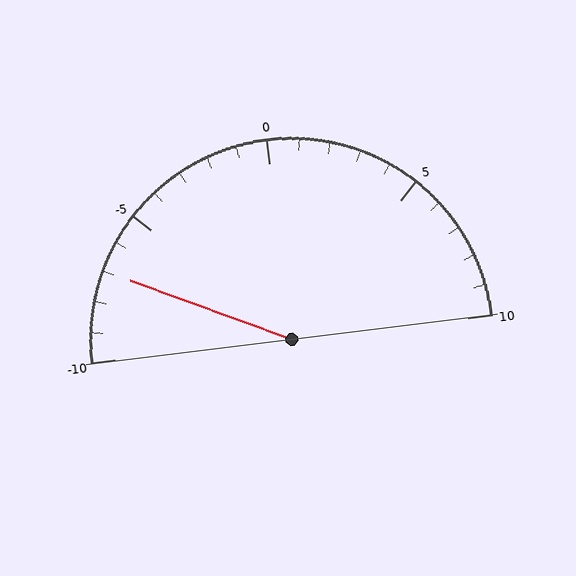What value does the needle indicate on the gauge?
The needle indicates approximately -7.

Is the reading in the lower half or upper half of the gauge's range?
The reading is in the lower half of the range (-10 to 10).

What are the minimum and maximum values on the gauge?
The gauge ranges from -10 to 10.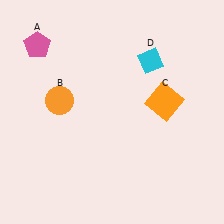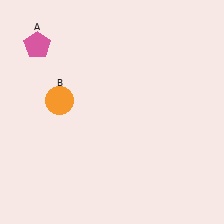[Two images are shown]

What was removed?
The cyan diamond (D), the orange square (C) were removed in Image 2.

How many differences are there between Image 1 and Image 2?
There are 2 differences between the two images.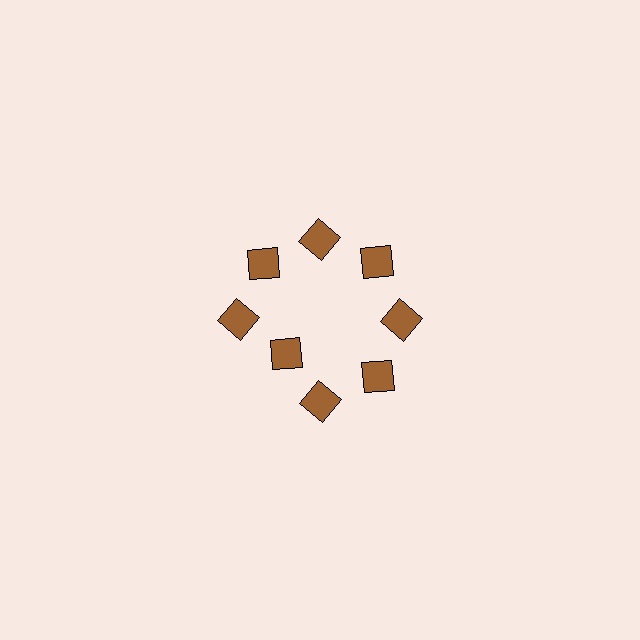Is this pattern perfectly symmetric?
No. The 8 brown diamonds are arranged in a ring, but one element near the 8 o'clock position is pulled inward toward the center, breaking the 8-fold rotational symmetry.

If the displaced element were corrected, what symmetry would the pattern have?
It would have 8-fold rotational symmetry — the pattern would map onto itself every 45 degrees.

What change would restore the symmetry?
The symmetry would be restored by moving it outward, back onto the ring so that all 8 diamonds sit at equal angles and equal distance from the center.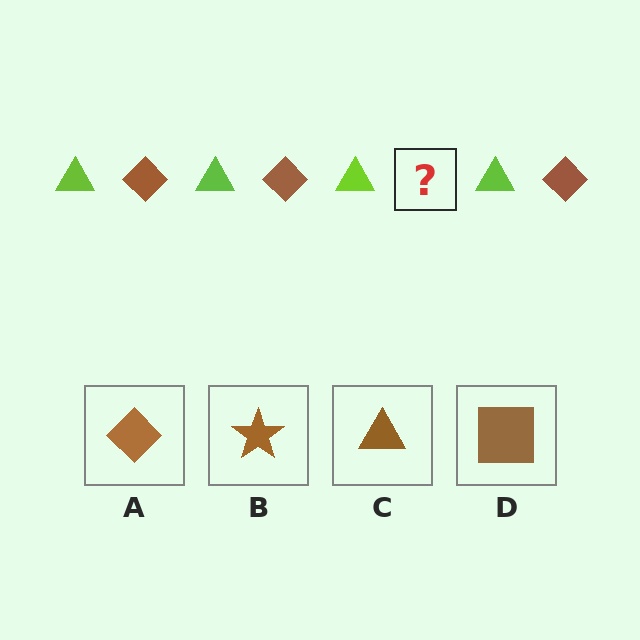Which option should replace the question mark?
Option A.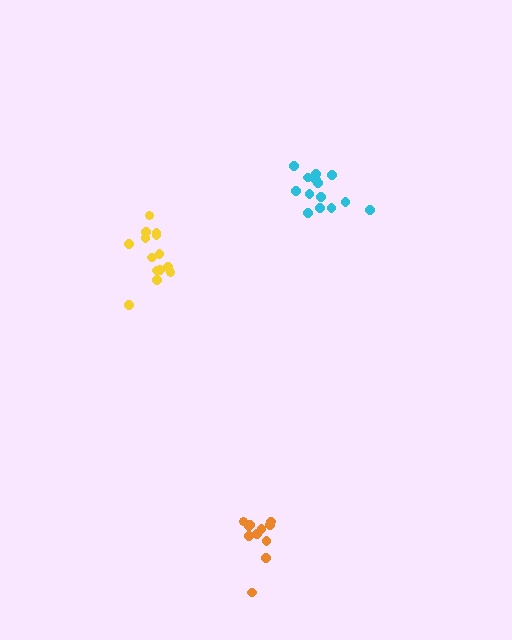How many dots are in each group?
Group 1: 15 dots, Group 2: 11 dots, Group 3: 14 dots (40 total).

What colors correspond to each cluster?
The clusters are colored: cyan, orange, yellow.